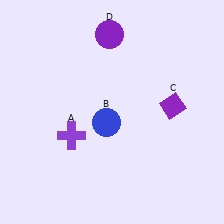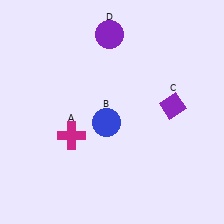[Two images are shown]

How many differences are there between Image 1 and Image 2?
There is 1 difference between the two images.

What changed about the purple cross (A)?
In Image 1, A is purple. In Image 2, it changed to magenta.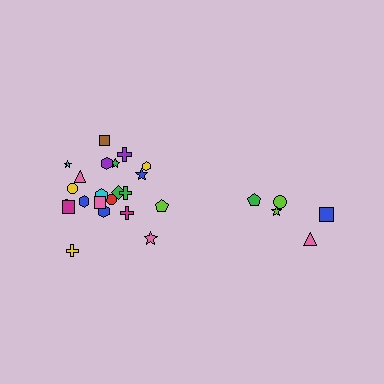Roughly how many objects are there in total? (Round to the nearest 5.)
Roughly 25 objects in total.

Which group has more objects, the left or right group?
The left group.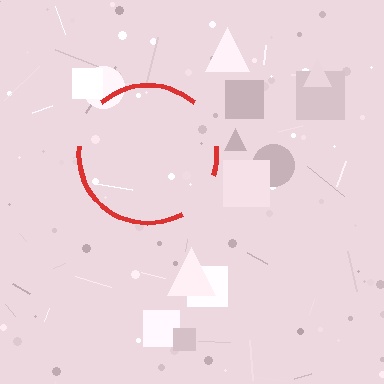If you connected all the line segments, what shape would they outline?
They would outline a circle.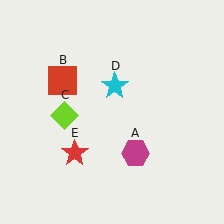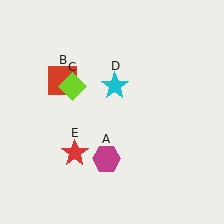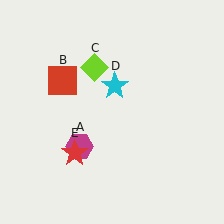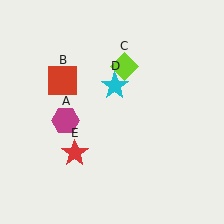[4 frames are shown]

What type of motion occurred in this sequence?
The magenta hexagon (object A), lime diamond (object C) rotated clockwise around the center of the scene.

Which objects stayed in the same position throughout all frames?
Red square (object B) and cyan star (object D) and red star (object E) remained stationary.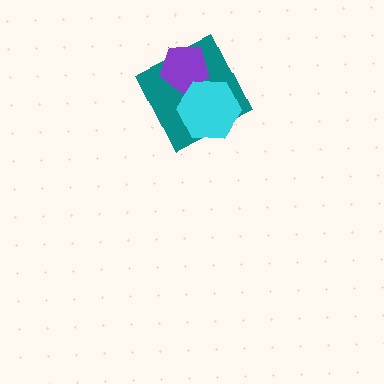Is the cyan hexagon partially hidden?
No, no other shape covers it.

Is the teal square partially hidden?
Yes, it is partially covered by another shape.